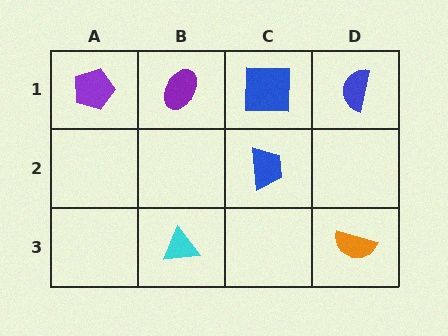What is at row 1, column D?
A blue semicircle.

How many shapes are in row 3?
2 shapes.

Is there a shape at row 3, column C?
No, that cell is empty.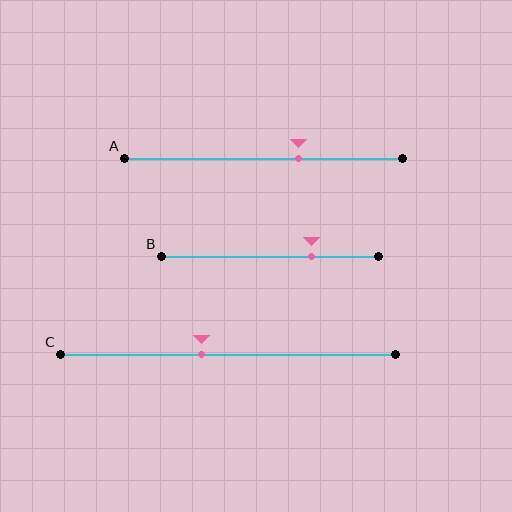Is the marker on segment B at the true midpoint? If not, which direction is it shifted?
No, the marker on segment B is shifted to the right by about 19% of the segment length.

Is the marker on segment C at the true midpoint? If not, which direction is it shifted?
No, the marker on segment C is shifted to the left by about 8% of the segment length.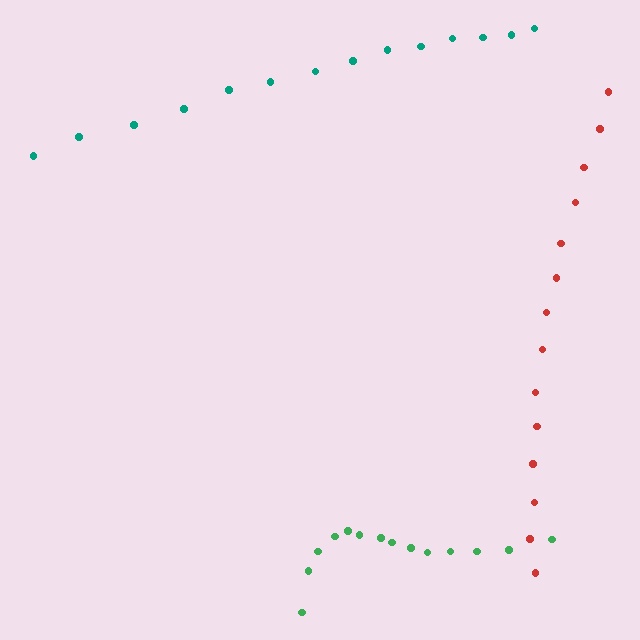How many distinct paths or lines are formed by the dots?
There are 3 distinct paths.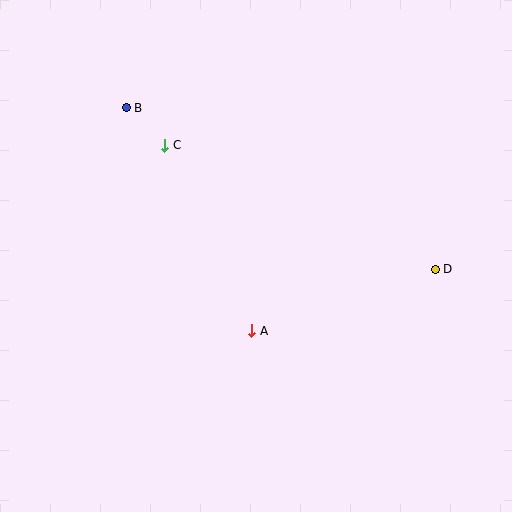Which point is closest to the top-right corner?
Point D is closest to the top-right corner.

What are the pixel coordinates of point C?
Point C is at (165, 145).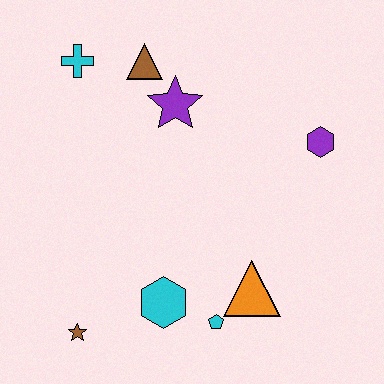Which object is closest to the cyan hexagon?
The cyan pentagon is closest to the cyan hexagon.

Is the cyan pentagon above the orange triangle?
No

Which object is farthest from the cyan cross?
The cyan pentagon is farthest from the cyan cross.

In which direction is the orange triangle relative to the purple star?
The orange triangle is below the purple star.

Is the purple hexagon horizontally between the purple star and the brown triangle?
No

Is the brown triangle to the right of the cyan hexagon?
No